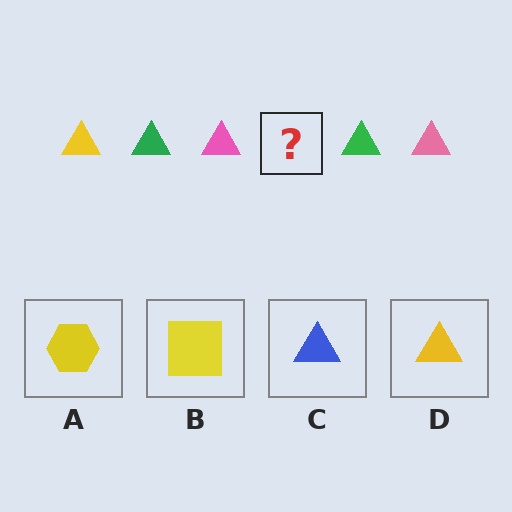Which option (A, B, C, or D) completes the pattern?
D.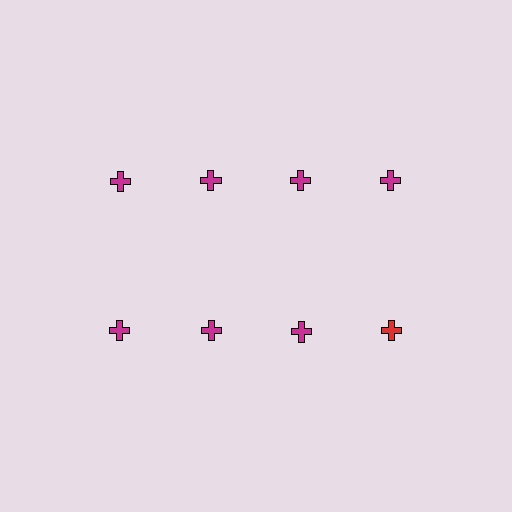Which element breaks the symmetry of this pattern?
The red cross in the second row, second from right column breaks the symmetry. All other shapes are magenta crosses.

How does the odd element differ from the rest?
It has a different color: red instead of magenta.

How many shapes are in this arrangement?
There are 8 shapes arranged in a grid pattern.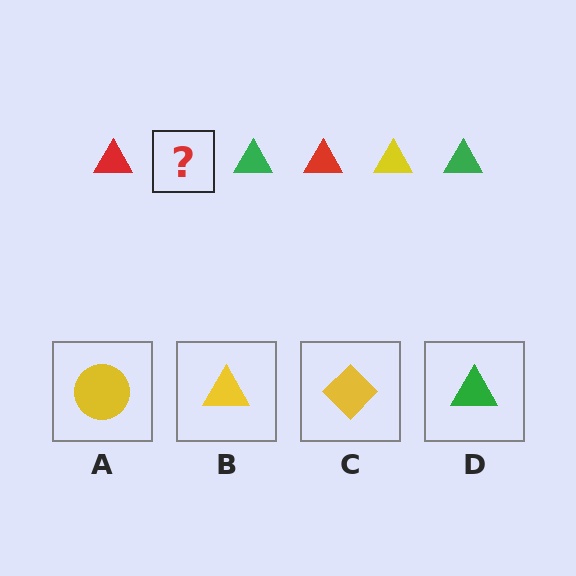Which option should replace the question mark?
Option B.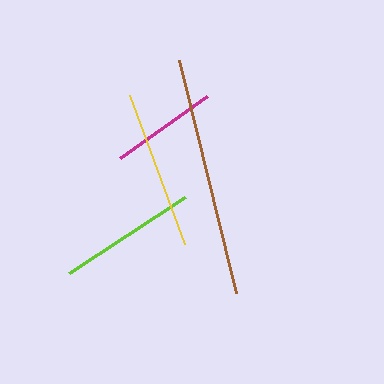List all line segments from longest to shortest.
From longest to shortest: brown, yellow, lime, magenta.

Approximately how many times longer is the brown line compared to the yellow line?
The brown line is approximately 1.5 times the length of the yellow line.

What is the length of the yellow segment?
The yellow segment is approximately 159 pixels long.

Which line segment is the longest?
The brown line is the longest at approximately 240 pixels.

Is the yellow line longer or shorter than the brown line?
The brown line is longer than the yellow line.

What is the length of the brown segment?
The brown segment is approximately 240 pixels long.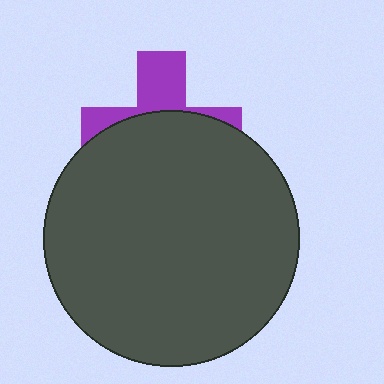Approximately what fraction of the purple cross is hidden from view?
Roughly 65% of the purple cross is hidden behind the dark gray circle.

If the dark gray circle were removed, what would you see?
You would see the complete purple cross.